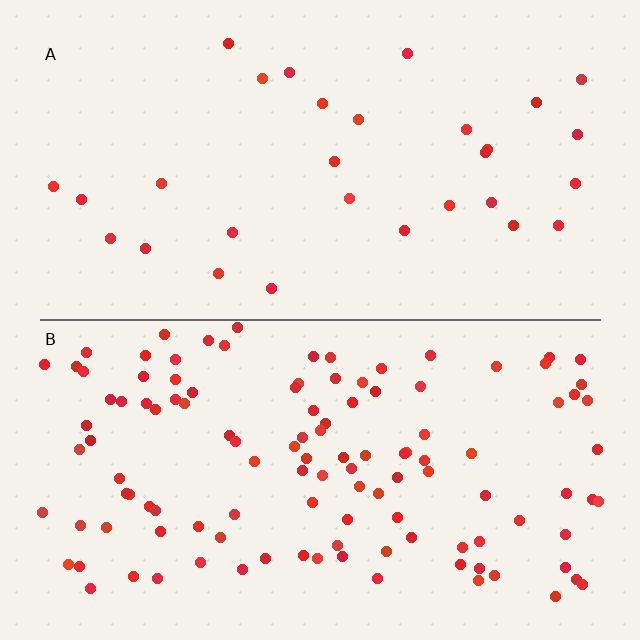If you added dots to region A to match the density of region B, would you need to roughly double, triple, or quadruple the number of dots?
Approximately quadruple.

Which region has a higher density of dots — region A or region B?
B (the bottom).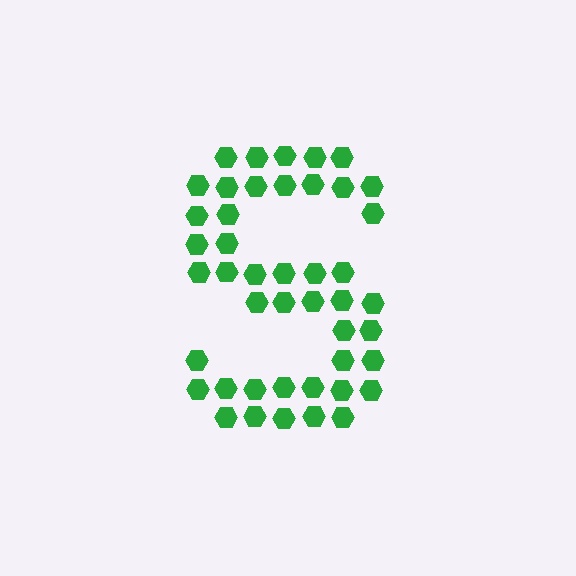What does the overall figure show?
The overall figure shows the letter S.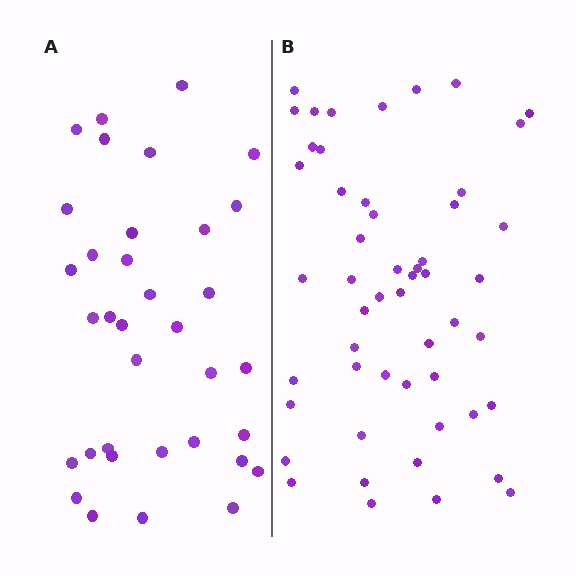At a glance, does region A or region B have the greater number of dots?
Region B (the right region) has more dots.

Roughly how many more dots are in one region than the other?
Region B has approximately 15 more dots than region A.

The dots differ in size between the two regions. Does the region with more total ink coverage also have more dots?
No. Region A has more total ink coverage because its dots are larger, but region B actually contains more individual dots. Total area can be misleading — the number of items is what matters here.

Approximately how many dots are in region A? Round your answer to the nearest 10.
About 40 dots. (The exact count is 35, which rounds to 40.)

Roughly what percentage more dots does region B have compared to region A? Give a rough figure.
About 50% more.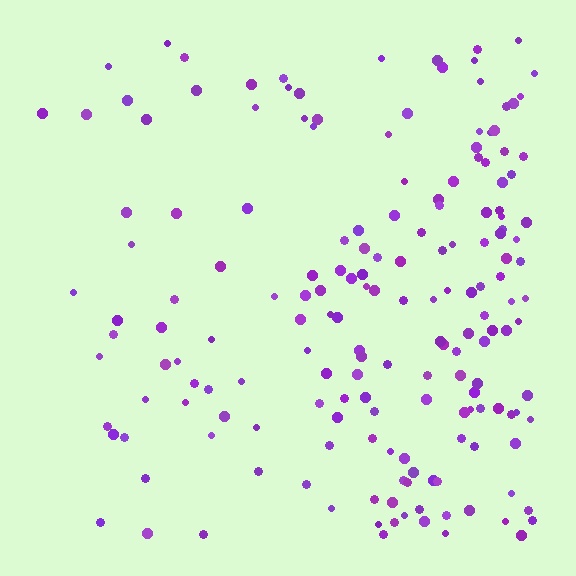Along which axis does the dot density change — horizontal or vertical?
Horizontal.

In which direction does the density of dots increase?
From left to right, with the right side densest.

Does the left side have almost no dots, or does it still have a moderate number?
Still a moderate number, just noticeably fewer than the right.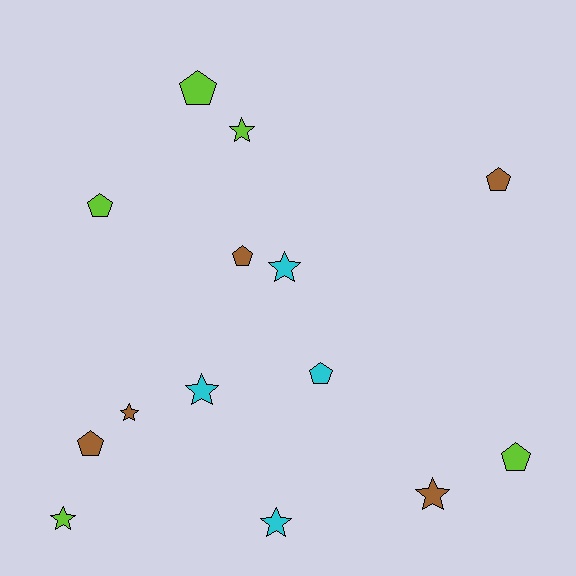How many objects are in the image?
There are 14 objects.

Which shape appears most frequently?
Pentagon, with 7 objects.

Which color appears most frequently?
Lime, with 5 objects.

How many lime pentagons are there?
There are 3 lime pentagons.